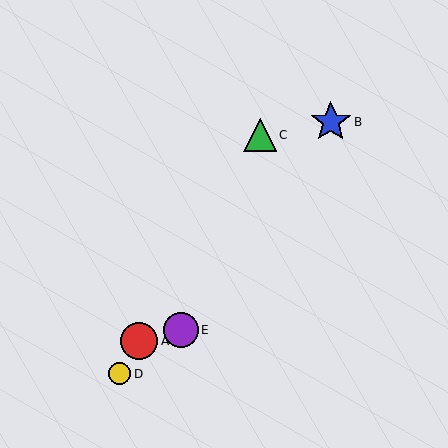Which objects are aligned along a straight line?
Objects A, C, D are aligned along a straight line.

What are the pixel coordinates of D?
Object D is at (120, 374).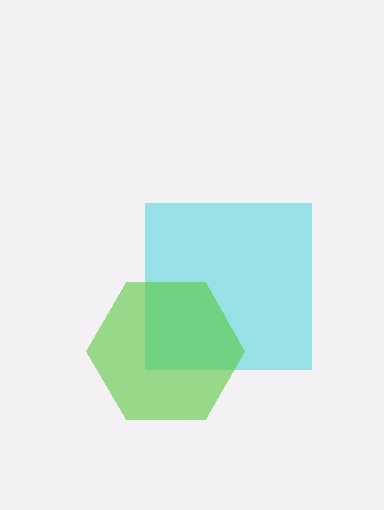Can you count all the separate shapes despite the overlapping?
Yes, there are 2 separate shapes.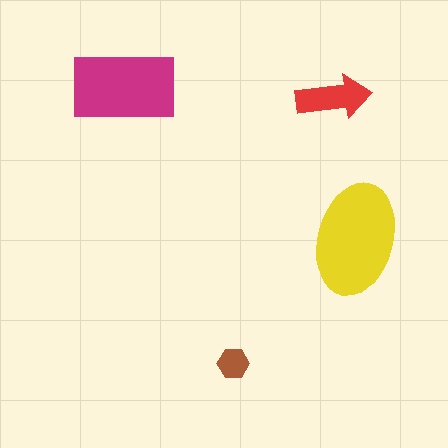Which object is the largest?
The yellow ellipse.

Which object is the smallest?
The brown hexagon.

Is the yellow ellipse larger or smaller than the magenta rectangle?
Larger.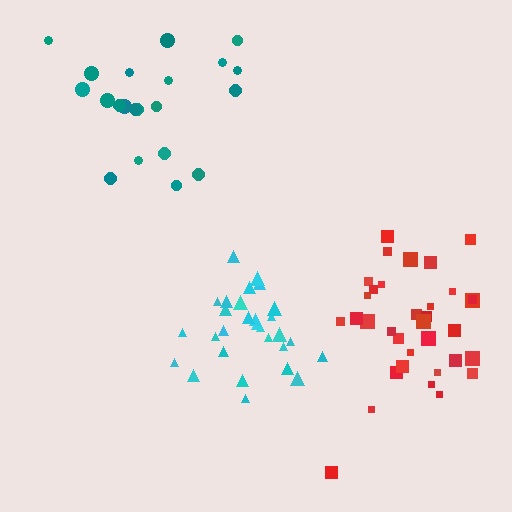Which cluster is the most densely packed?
Cyan.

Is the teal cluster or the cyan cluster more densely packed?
Cyan.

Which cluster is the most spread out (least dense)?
Teal.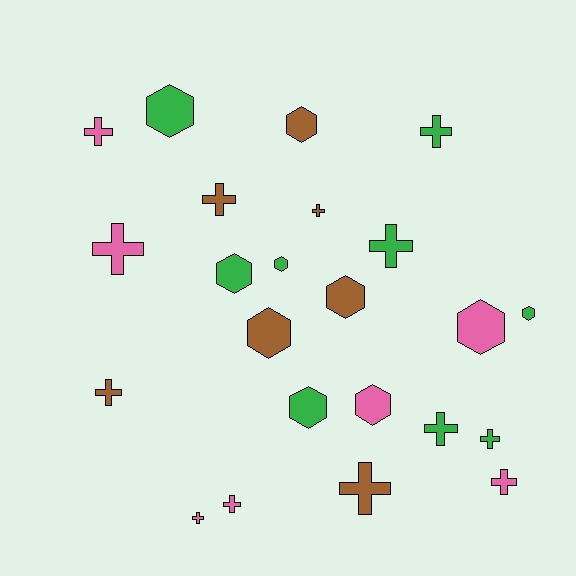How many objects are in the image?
There are 23 objects.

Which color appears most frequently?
Green, with 9 objects.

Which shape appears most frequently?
Cross, with 13 objects.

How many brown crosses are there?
There are 4 brown crosses.